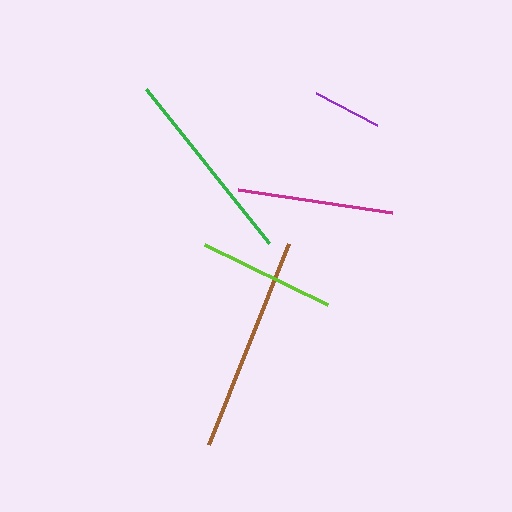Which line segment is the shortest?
The purple line is the shortest at approximately 68 pixels.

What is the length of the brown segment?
The brown segment is approximately 217 pixels long.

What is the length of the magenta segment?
The magenta segment is approximately 156 pixels long.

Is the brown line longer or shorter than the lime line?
The brown line is longer than the lime line.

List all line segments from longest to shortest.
From longest to shortest: brown, green, magenta, lime, purple.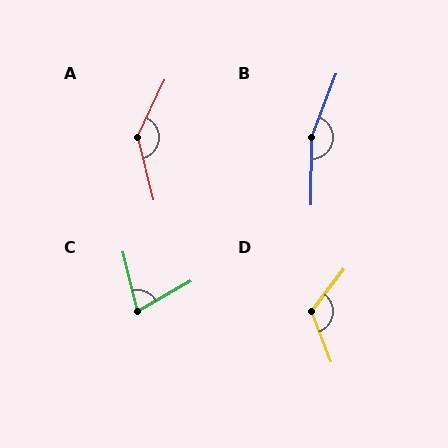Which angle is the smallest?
C, at approximately 75 degrees.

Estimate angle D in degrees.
Approximately 121 degrees.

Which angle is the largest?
B, at approximately 159 degrees.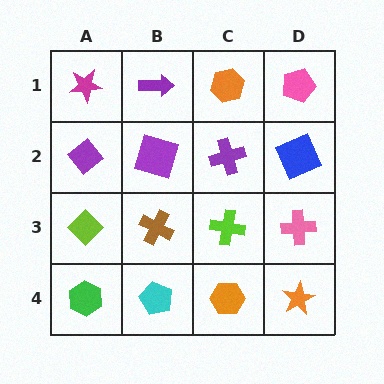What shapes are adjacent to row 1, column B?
A purple square (row 2, column B), a magenta star (row 1, column A), an orange hexagon (row 1, column C).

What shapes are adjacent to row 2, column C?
An orange hexagon (row 1, column C), a lime cross (row 3, column C), a purple square (row 2, column B), a blue square (row 2, column D).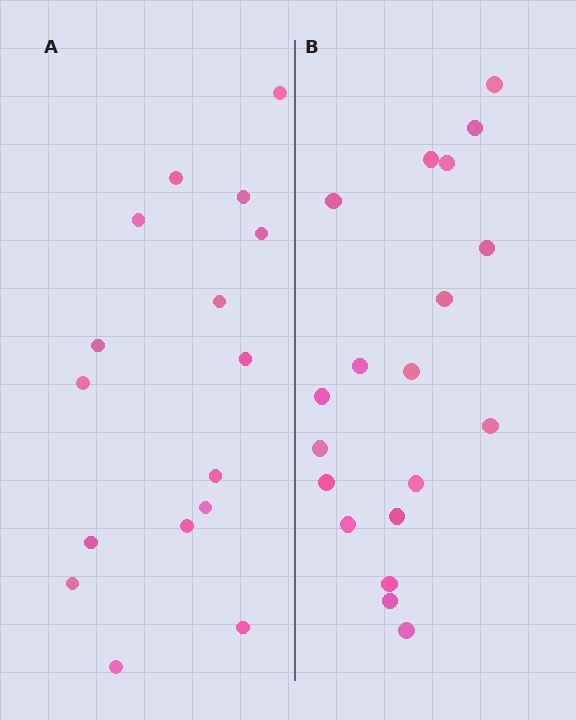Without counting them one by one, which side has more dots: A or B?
Region B (the right region) has more dots.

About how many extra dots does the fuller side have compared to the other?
Region B has just a few more — roughly 2 or 3 more dots than region A.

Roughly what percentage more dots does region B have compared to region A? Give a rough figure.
About 20% more.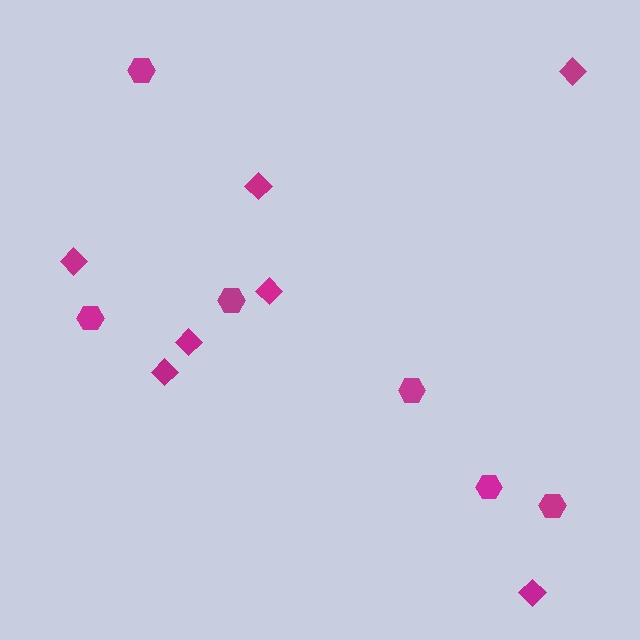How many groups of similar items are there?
There are 2 groups: one group of hexagons (6) and one group of diamonds (7).